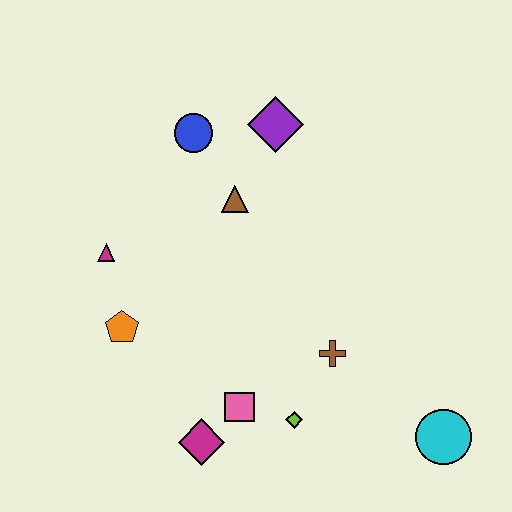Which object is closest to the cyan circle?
The brown cross is closest to the cyan circle.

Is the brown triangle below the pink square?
No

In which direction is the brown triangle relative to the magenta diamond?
The brown triangle is above the magenta diamond.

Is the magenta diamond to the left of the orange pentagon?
No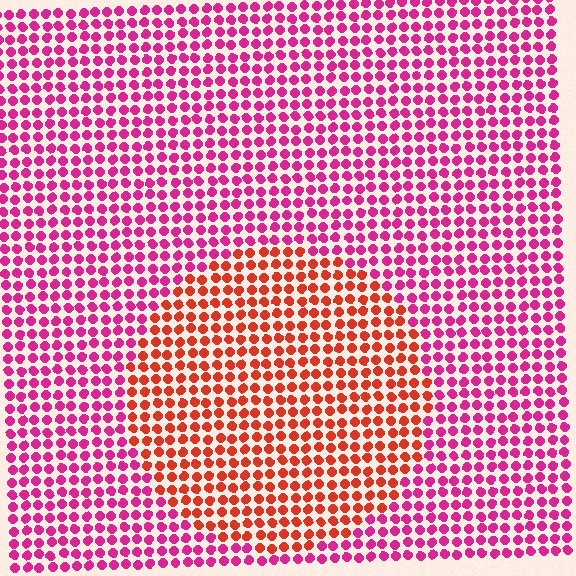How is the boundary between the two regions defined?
The boundary is defined purely by a slight shift in hue (about 42 degrees). Spacing, size, and orientation are identical on both sides.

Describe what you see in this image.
The image is filled with small magenta elements in a uniform arrangement. A circle-shaped region is visible where the elements are tinted to a slightly different hue, forming a subtle color boundary.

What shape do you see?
I see a circle.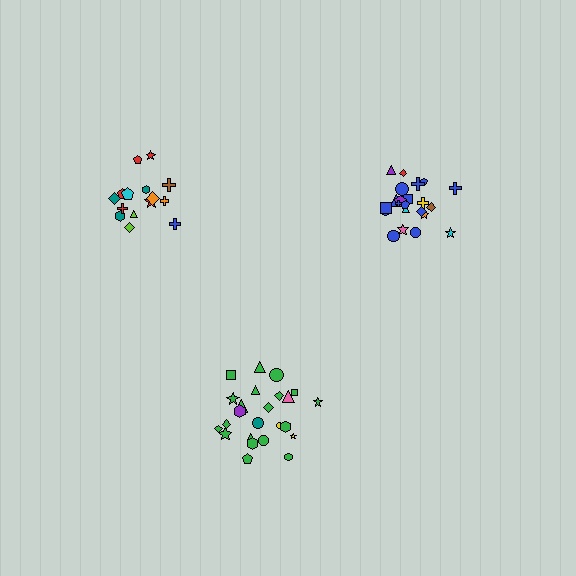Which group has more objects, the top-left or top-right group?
The top-right group.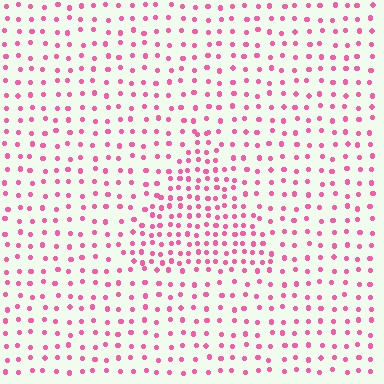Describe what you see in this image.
The image contains small pink elements arranged at two different densities. A triangle-shaped region is visible where the elements are more densely packed than the surrounding area.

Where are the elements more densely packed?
The elements are more densely packed inside the triangle boundary.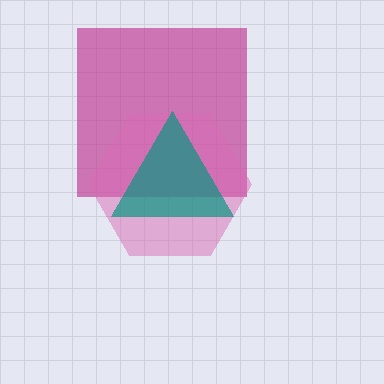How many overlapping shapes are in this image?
There are 3 overlapping shapes in the image.